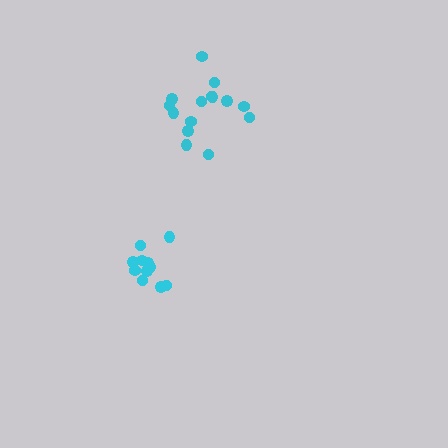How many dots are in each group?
Group 1: 11 dots, Group 2: 15 dots (26 total).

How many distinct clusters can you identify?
There are 2 distinct clusters.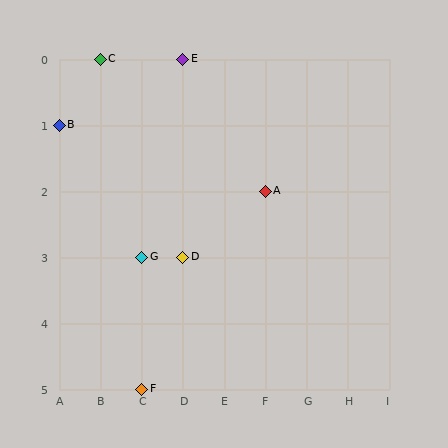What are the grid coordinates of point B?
Point B is at grid coordinates (A, 1).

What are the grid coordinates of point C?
Point C is at grid coordinates (B, 0).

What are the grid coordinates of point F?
Point F is at grid coordinates (C, 5).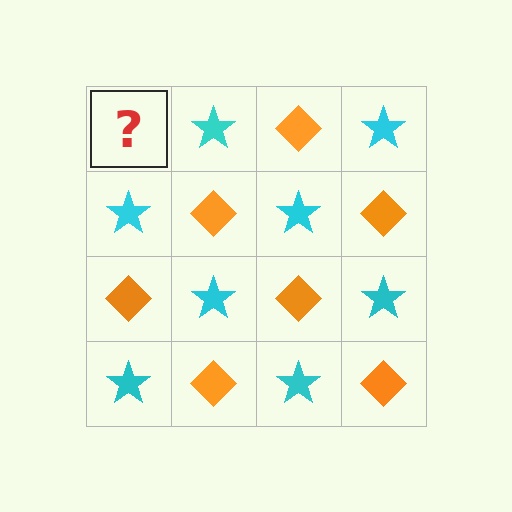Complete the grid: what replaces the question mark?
The question mark should be replaced with an orange diamond.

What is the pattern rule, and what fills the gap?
The rule is that it alternates orange diamond and cyan star in a checkerboard pattern. The gap should be filled with an orange diamond.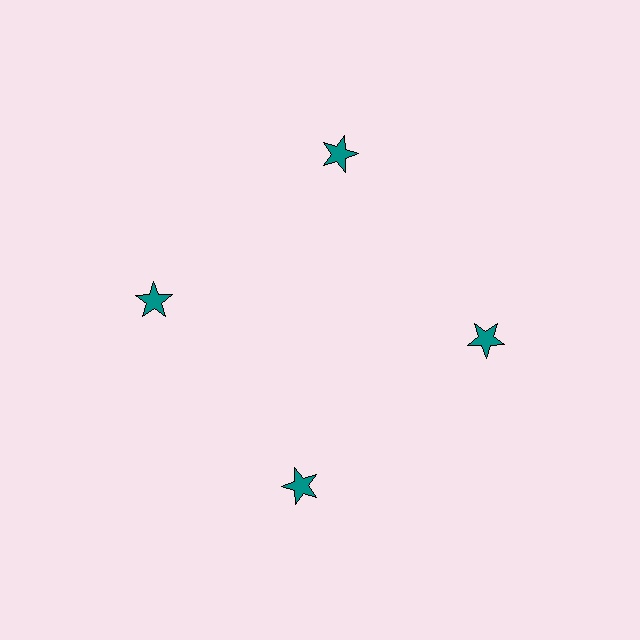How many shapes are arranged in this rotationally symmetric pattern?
There are 4 shapes, arranged in 4 groups of 1.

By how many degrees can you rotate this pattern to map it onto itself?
The pattern maps onto itself every 90 degrees of rotation.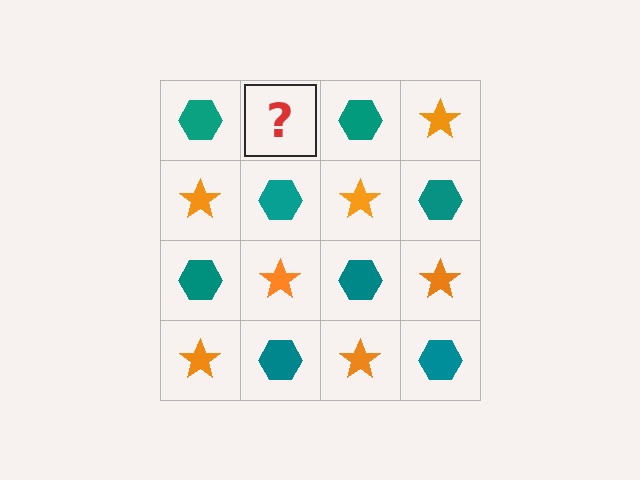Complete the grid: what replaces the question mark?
The question mark should be replaced with an orange star.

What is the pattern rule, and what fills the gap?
The rule is that it alternates teal hexagon and orange star in a checkerboard pattern. The gap should be filled with an orange star.